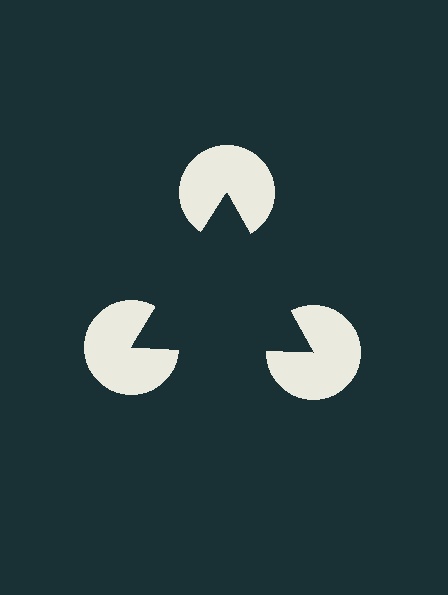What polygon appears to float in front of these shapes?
An illusory triangle — its edges are inferred from the aligned wedge cuts in the pac-man discs, not physically drawn.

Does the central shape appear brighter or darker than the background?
It typically appears slightly darker than the background, even though no actual brightness change is drawn.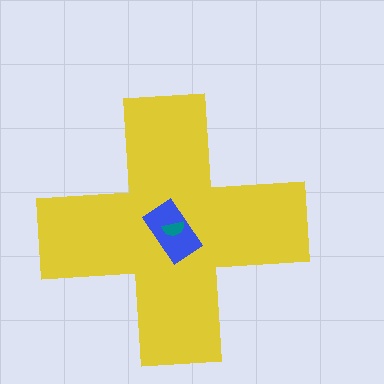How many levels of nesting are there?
3.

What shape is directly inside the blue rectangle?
The teal semicircle.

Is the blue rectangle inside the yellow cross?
Yes.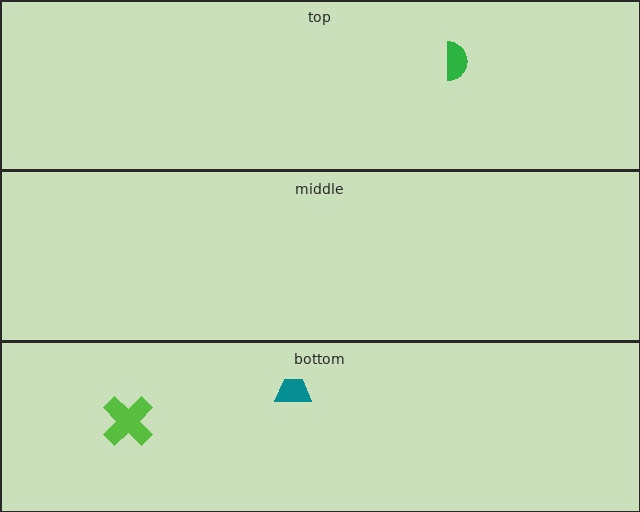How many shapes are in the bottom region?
2.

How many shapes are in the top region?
1.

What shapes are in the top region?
The green semicircle.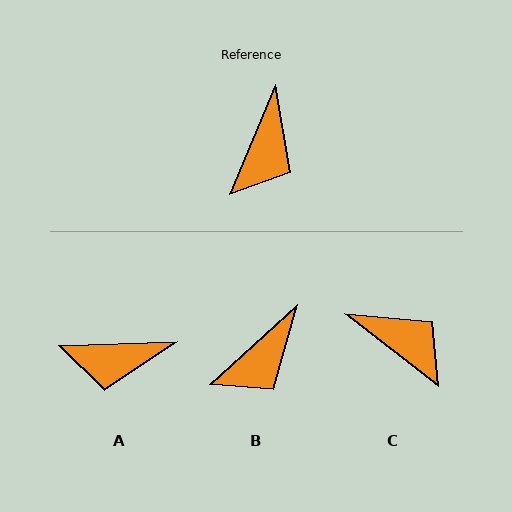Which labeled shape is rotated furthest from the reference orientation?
C, about 75 degrees away.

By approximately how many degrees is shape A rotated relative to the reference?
Approximately 65 degrees clockwise.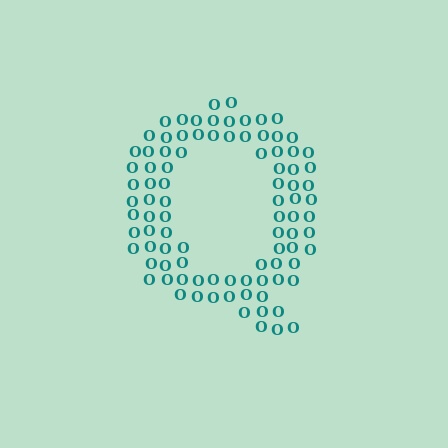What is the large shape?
The large shape is the letter Q.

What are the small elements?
The small elements are letter O's.